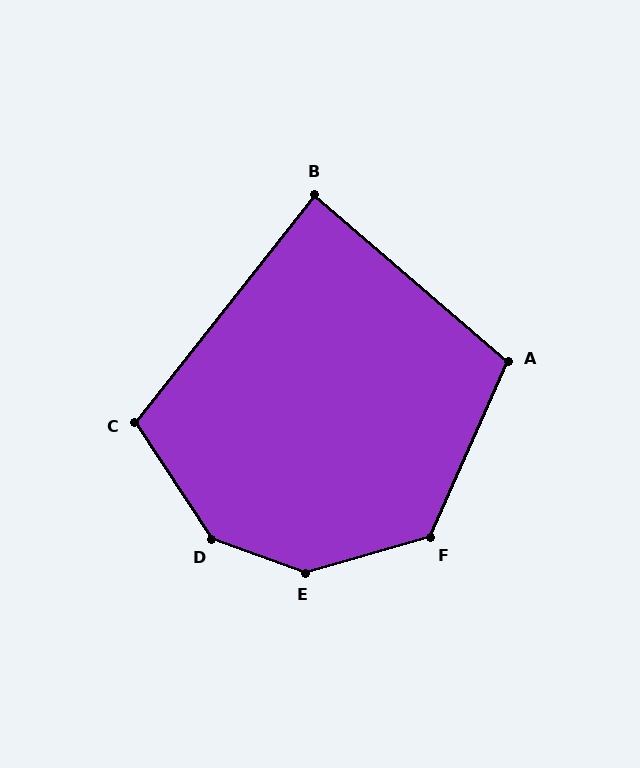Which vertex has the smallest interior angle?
B, at approximately 88 degrees.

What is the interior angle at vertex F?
Approximately 129 degrees (obtuse).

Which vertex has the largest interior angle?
E, at approximately 145 degrees.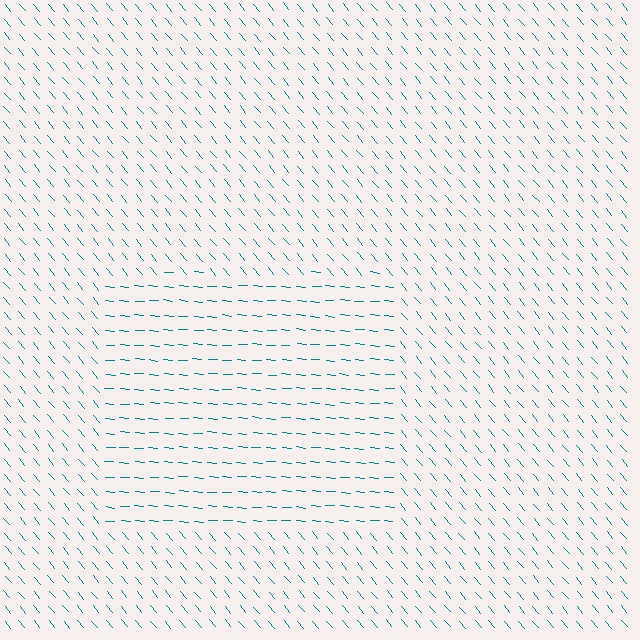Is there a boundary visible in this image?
Yes, there is a texture boundary formed by a change in line orientation.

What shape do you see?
I see a rectangle.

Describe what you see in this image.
The image is filled with small teal line segments. A rectangle region in the image has lines oriented differently from the surrounding lines, creating a visible texture boundary.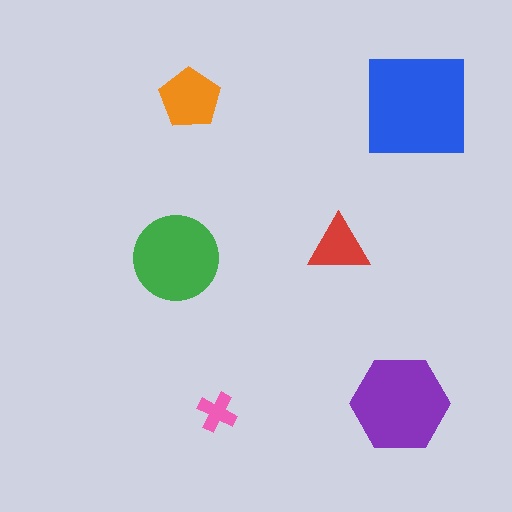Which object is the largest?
The blue square.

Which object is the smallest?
The pink cross.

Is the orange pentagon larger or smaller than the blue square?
Smaller.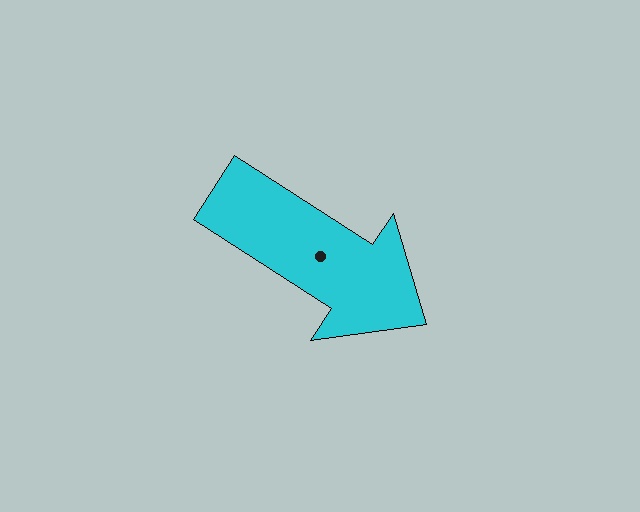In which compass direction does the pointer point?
Southeast.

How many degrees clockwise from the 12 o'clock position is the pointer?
Approximately 123 degrees.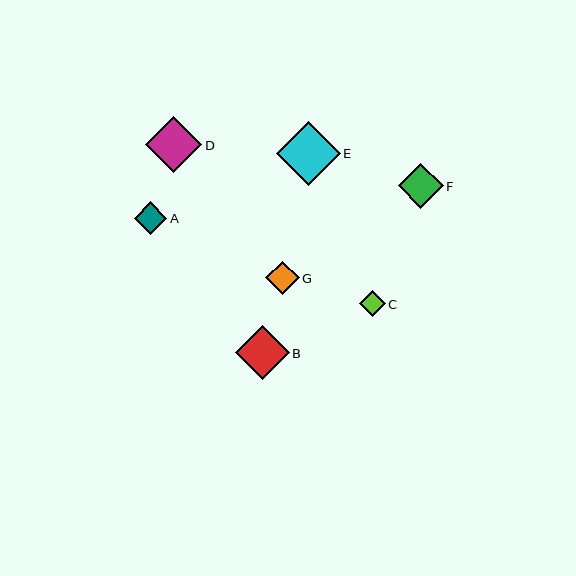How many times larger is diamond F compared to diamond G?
Diamond F is approximately 1.3 times the size of diamond G.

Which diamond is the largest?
Diamond E is the largest with a size of approximately 64 pixels.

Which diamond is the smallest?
Diamond C is the smallest with a size of approximately 26 pixels.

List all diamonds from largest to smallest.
From largest to smallest: E, D, B, F, G, A, C.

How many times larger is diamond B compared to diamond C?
Diamond B is approximately 2.1 times the size of diamond C.